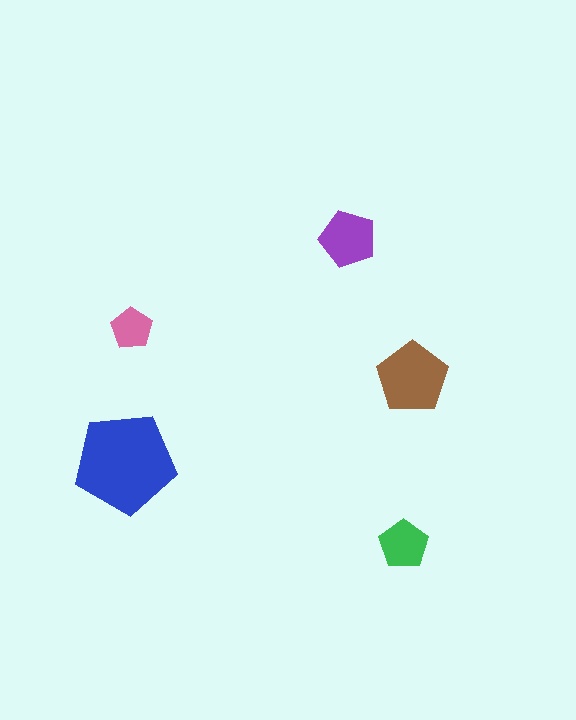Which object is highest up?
The purple pentagon is topmost.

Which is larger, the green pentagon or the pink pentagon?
The green one.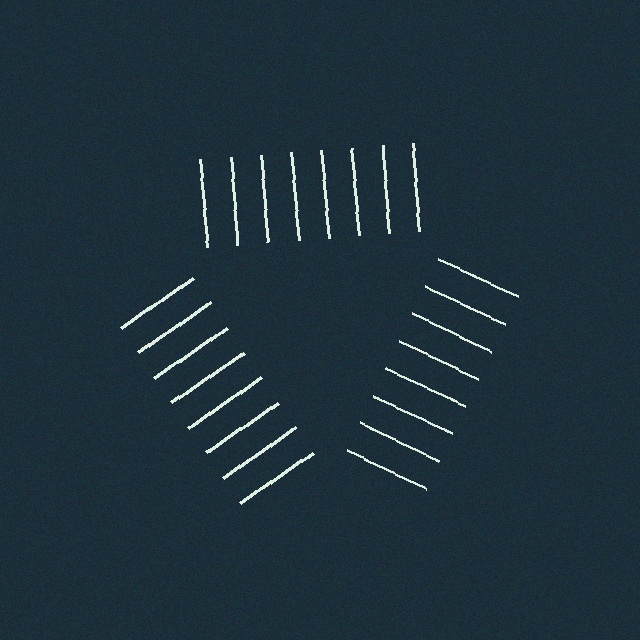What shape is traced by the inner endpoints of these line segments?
An illusory triangle — the line segments terminate on its edges but no continuous stroke is drawn.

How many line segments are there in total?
24 — 8 along each of the 3 edges.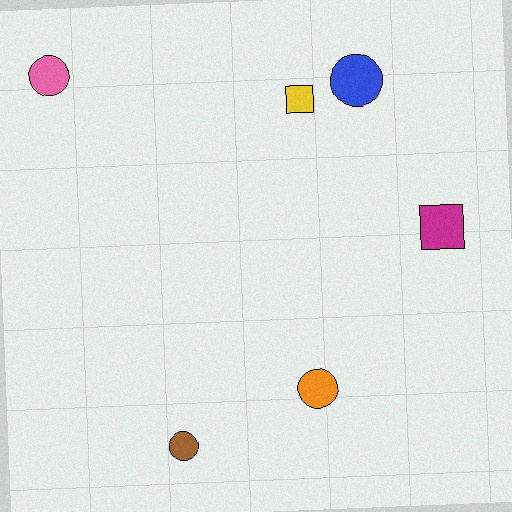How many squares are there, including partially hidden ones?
There are 2 squares.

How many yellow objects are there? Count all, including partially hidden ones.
There is 1 yellow object.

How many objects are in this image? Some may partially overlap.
There are 6 objects.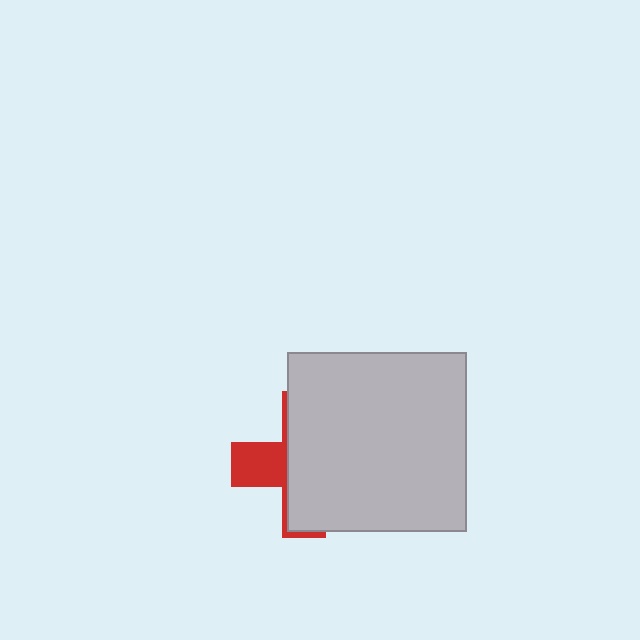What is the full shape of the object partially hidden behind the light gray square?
The partially hidden object is a red cross.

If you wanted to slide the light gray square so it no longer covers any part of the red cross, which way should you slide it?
Slide it right — that is the most direct way to separate the two shapes.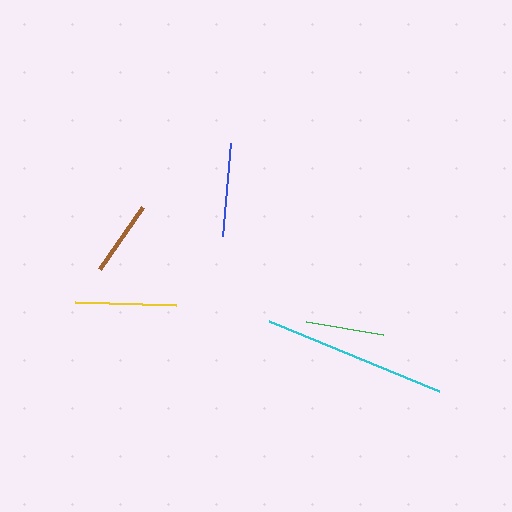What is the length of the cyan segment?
The cyan segment is approximately 184 pixels long.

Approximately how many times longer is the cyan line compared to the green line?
The cyan line is approximately 2.3 times the length of the green line.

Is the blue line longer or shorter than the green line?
The blue line is longer than the green line.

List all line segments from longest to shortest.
From longest to shortest: cyan, yellow, blue, green, brown.